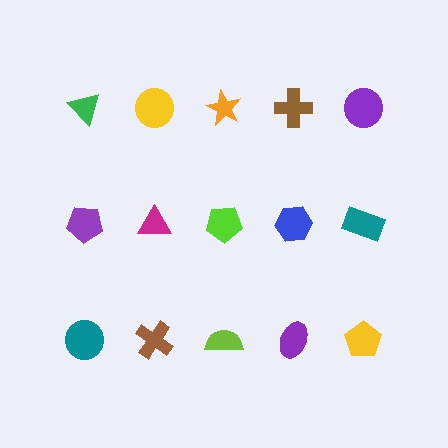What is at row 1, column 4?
A brown cross.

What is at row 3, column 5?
A yellow pentagon.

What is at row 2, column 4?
A blue hexagon.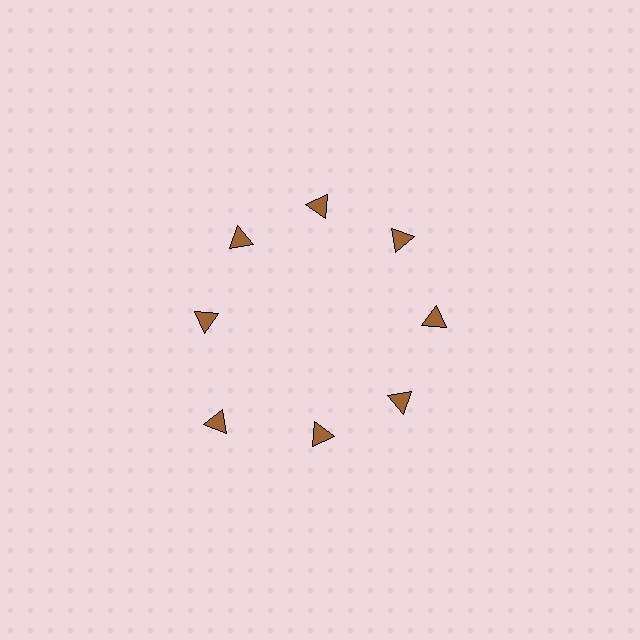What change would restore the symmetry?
The symmetry would be restored by moving it inward, back onto the ring so that all 8 triangles sit at equal angles and equal distance from the center.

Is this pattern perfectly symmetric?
No. The 8 brown triangles are arranged in a ring, but one element near the 8 o'clock position is pushed outward from the center, breaking the 8-fold rotational symmetry.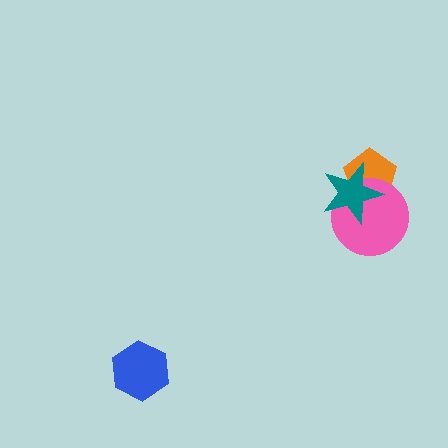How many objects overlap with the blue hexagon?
0 objects overlap with the blue hexagon.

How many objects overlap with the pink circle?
2 objects overlap with the pink circle.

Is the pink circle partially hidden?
Yes, it is partially covered by another shape.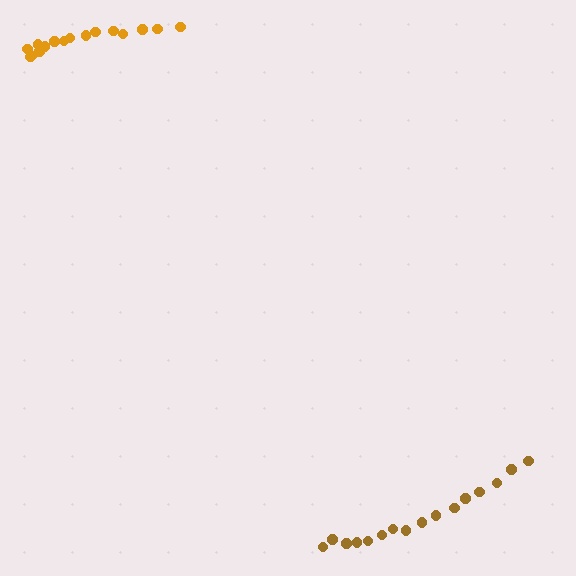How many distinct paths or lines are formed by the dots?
There are 2 distinct paths.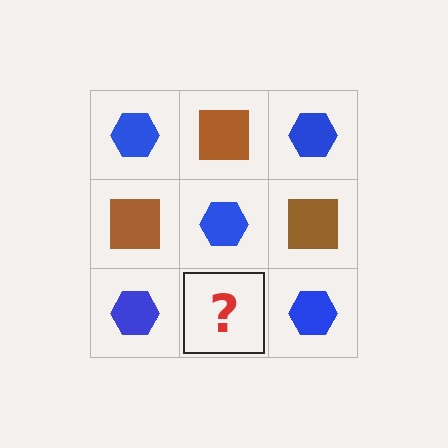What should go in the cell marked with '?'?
The missing cell should contain a brown square.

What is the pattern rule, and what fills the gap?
The rule is that it alternates blue hexagon and brown square in a checkerboard pattern. The gap should be filled with a brown square.